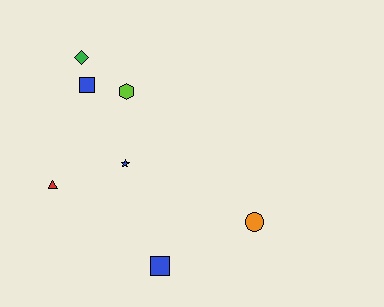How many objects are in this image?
There are 7 objects.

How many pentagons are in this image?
There are no pentagons.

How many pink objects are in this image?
There are no pink objects.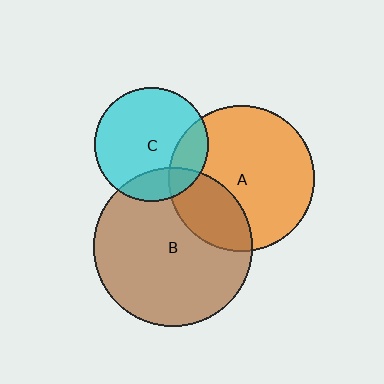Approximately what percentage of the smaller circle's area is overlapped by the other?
Approximately 20%.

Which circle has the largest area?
Circle B (brown).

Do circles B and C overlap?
Yes.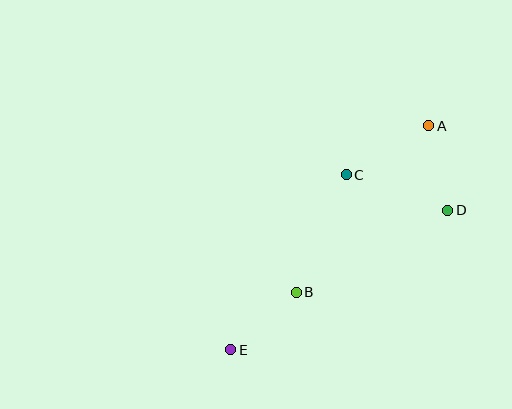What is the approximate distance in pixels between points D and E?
The distance between D and E is approximately 258 pixels.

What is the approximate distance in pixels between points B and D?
The distance between B and D is approximately 172 pixels.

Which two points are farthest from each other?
Points A and E are farthest from each other.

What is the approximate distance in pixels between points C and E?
The distance between C and E is approximately 209 pixels.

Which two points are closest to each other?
Points A and D are closest to each other.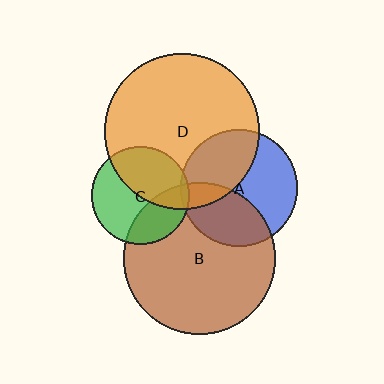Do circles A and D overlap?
Yes.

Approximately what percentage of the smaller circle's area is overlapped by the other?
Approximately 40%.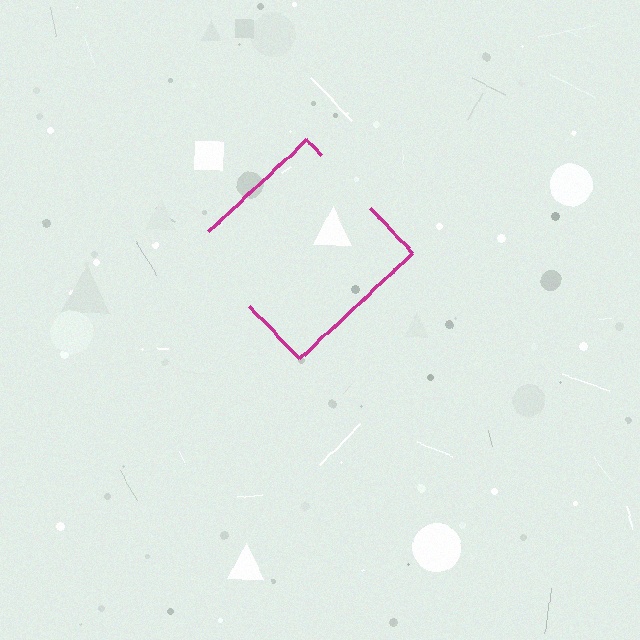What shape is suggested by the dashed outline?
The dashed outline suggests a diamond.